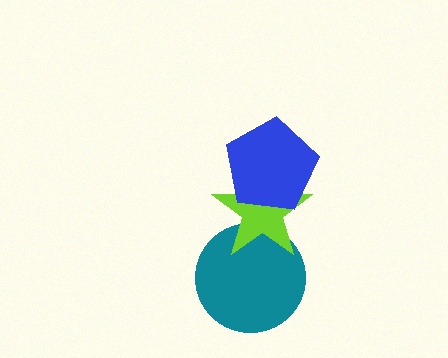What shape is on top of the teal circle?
The lime star is on top of the teal circle.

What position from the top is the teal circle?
The teal circle is 3rd from the top.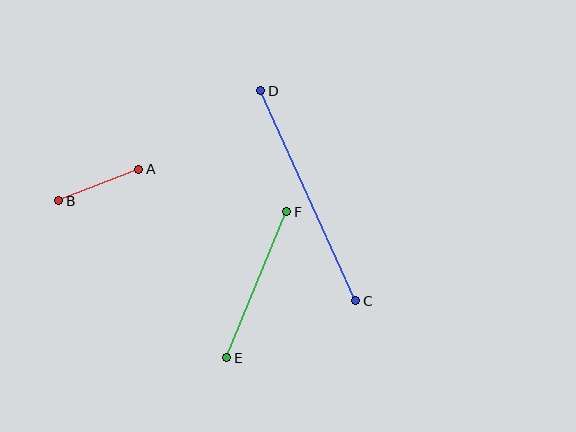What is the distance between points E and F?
The distance is approximately 158 pixels.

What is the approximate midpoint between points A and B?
The midpoint is at approximately (99, 185) pixels.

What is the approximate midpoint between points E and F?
The midpoint is at approximately (257, 285) pixels.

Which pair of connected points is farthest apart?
Points C and D are farthest apart.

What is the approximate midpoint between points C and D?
The midpoint is at approximately (308, 196) pixels.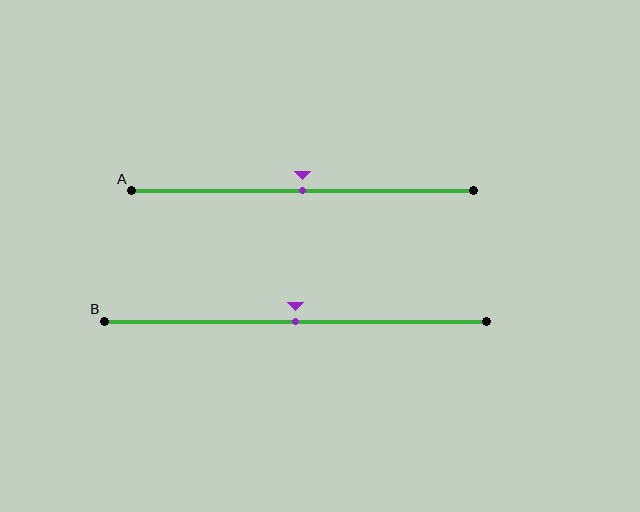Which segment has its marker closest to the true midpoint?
Segment A has its marker closest to the true midpoint.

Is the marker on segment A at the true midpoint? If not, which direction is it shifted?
Yes, the marker on segment A is at the true midpoint.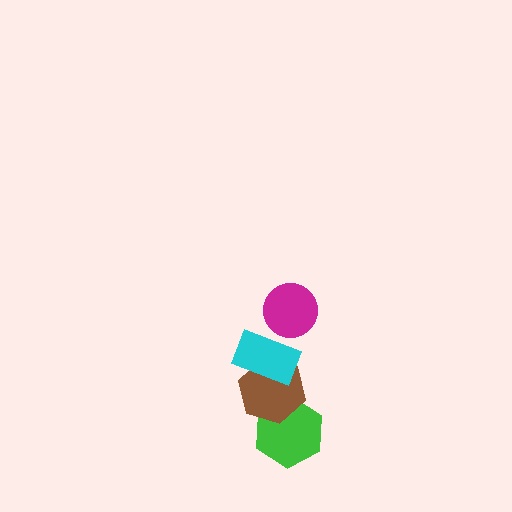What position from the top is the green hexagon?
The green hexagon is 4th from the top.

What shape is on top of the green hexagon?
The brown hexagon is on top of the green hexagon.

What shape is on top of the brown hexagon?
The cyan rectangle is on top of the brown hexagon.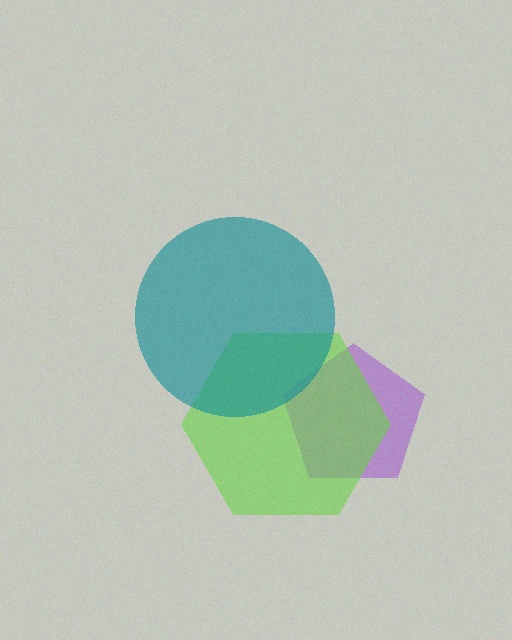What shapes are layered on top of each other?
The layered shapes are: a purple pentagon, a lime hexagon, a teal circle.